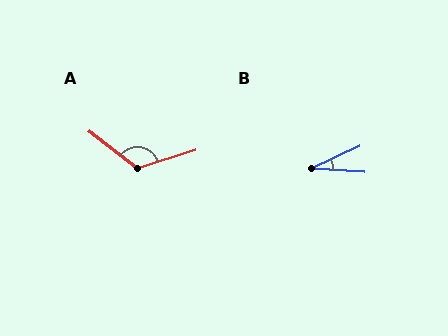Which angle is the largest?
A, at approximately 124 degrees.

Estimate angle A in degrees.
Approximately 124 degrees.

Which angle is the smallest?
B, at approximately 29 degrees.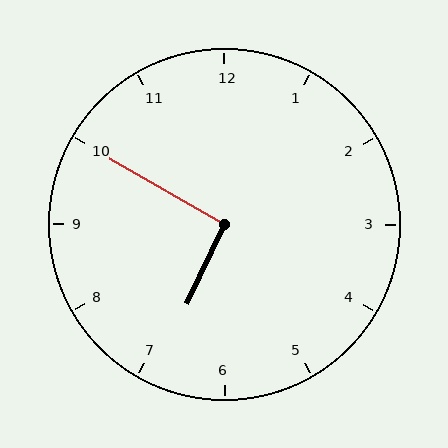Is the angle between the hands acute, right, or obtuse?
It is right.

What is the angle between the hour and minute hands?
Approximately 95 degrees.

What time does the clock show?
6:50.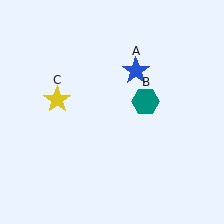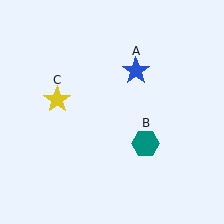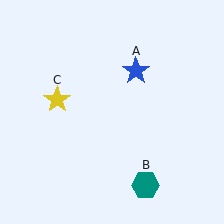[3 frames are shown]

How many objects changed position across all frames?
1 object changed position: teal hexagon (object B).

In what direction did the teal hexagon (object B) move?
The teal hexagon (object B) moved down.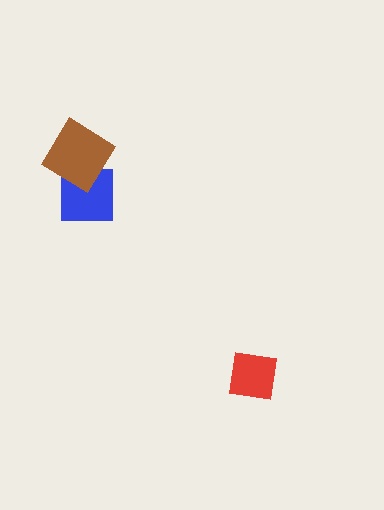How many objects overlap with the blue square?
1 object overlaps with the blue square.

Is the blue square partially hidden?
Yes, it is partially covered by another shape.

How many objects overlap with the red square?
0 objects overlap with the red square.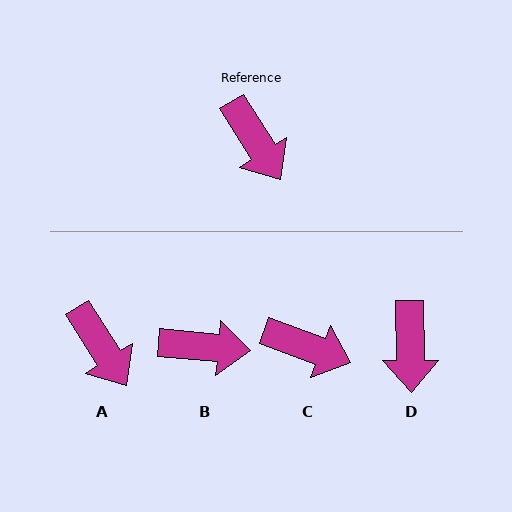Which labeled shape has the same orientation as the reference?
A.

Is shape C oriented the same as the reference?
No, it is off by about 37 degrees.